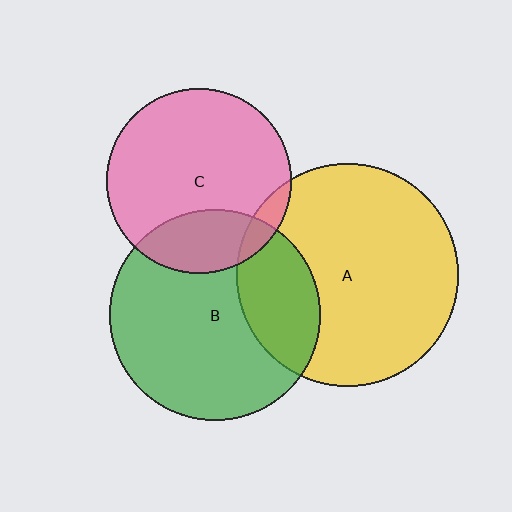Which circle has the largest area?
Circle A (yellow).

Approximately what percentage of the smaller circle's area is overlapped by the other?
Approximately 5%.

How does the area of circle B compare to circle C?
Approximately 1.3 times.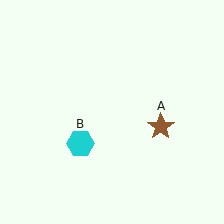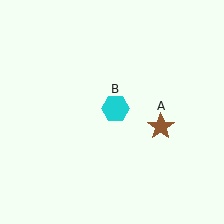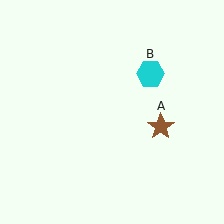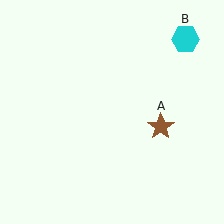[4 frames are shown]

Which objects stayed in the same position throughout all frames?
Brown star (object A) remained stationary.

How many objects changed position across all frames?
1 object changed position: cyan hexagon (object B).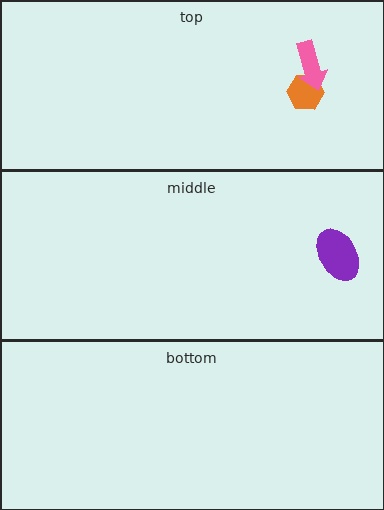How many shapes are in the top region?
2.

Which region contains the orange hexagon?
The top region.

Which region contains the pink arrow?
The top region.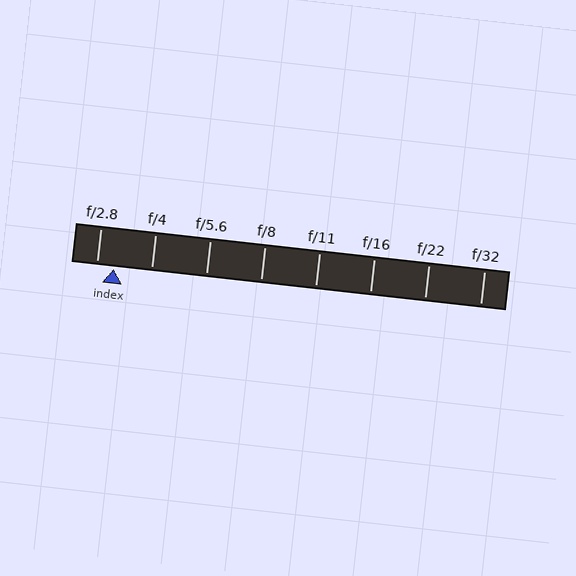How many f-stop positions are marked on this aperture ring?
There are 8 f-stop positions marked.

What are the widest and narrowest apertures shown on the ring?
The widest aperture shown is f/2.8 and the narrowest is f/32.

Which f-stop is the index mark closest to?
The index mark is closest to f/2.8.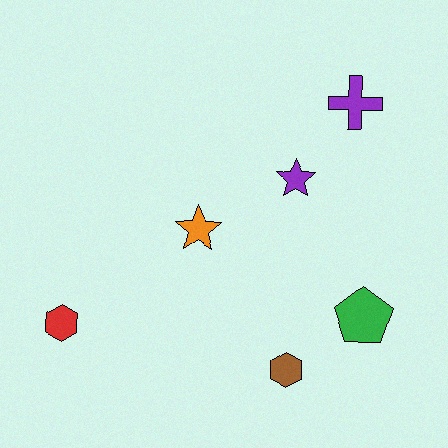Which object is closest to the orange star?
The purple star is closest to the orange star.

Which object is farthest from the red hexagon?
The purple cross is farthest from the red hexagon.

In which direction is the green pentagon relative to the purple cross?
The green pentagon is below the purple cross.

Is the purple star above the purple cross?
No